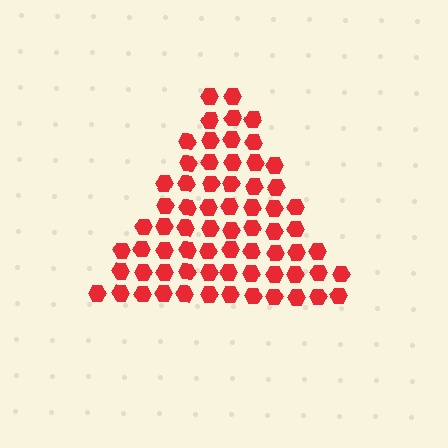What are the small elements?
The small elements are hexagons.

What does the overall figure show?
The overall figure shows a triangle.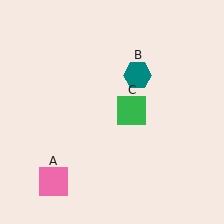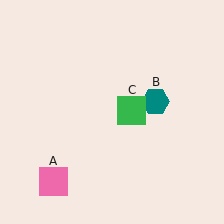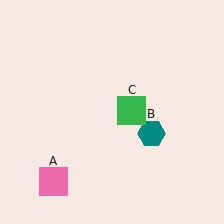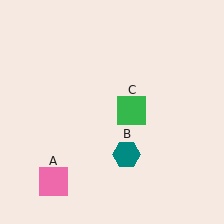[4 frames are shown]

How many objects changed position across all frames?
1 object changed position: teal hexagon (object B).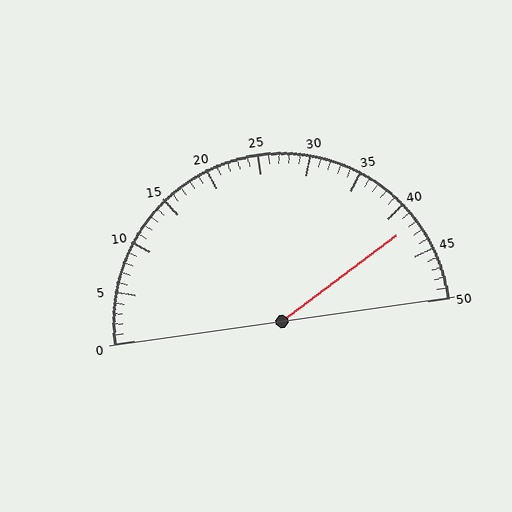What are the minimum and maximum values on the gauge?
The gauge ranges from 0 to 50.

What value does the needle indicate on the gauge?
The needle indicates approximately 42.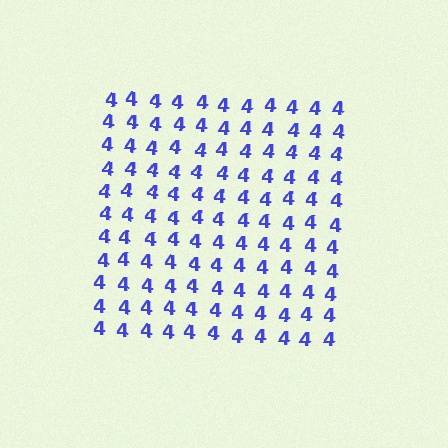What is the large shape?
The large shape is a square.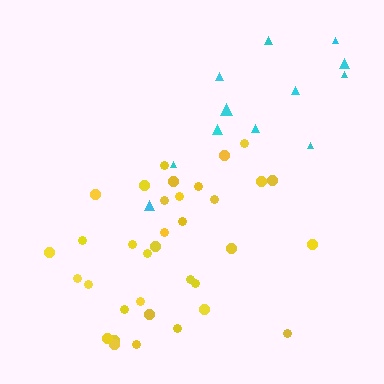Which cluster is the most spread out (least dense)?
Cyan.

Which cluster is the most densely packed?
Yellow.